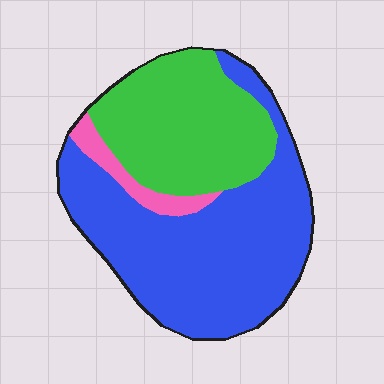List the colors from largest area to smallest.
From largest to smallest: blue, green, pink.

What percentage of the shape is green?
Green covers about 35% of the shape.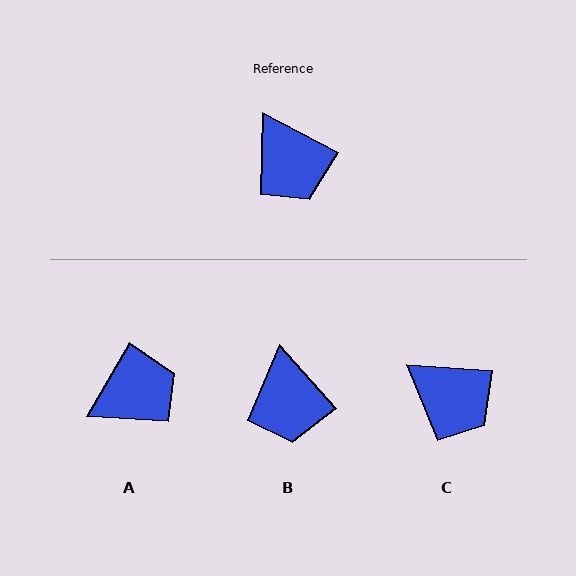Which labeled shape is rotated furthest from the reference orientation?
A, about 88 degrees away.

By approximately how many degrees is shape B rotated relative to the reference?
Approximately 21 degrees clockwise.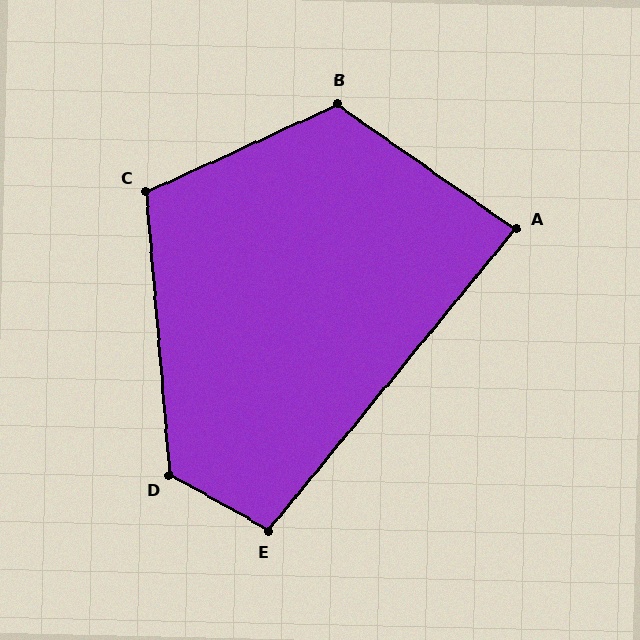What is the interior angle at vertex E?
Approximately 100 degrees (obtuse).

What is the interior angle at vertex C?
Approximately 110 degrees (obtuse).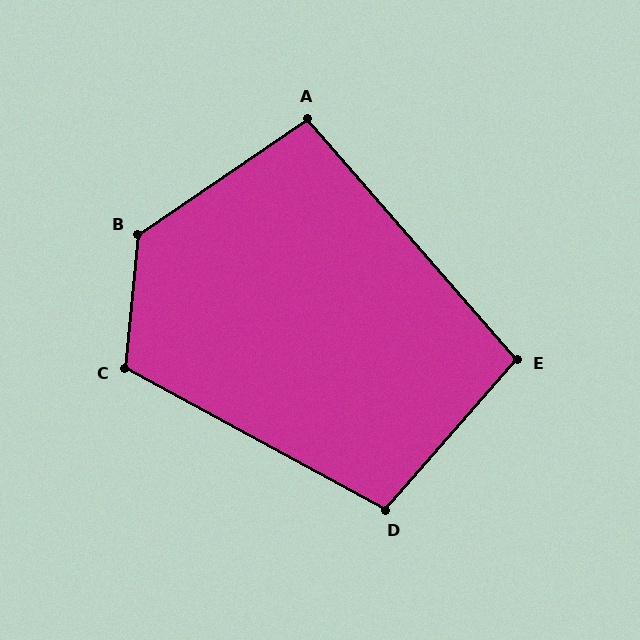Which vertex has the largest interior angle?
B, at approximately 130 degrees.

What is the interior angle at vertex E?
Approximately 98 degrees (obtuse).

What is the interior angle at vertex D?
Approximately 103 degrees (obtuse).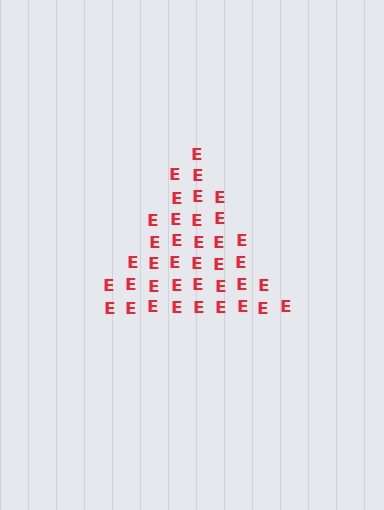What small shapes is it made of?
It is made of small letter E's.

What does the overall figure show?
The overall figure shows a triangle.